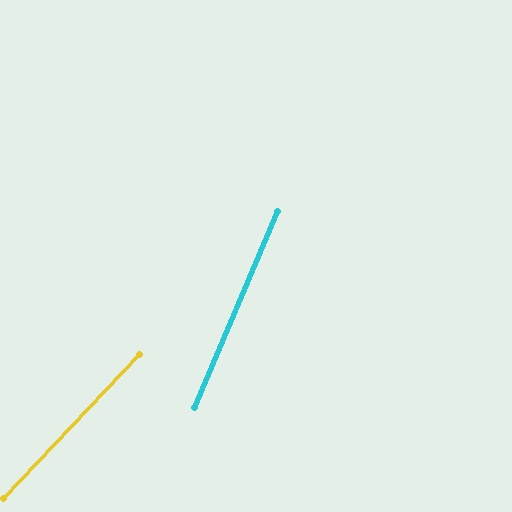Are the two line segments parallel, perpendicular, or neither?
Neither parallel nor perpendicular — they differ by about 20°.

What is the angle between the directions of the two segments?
Approximately 20 degrees.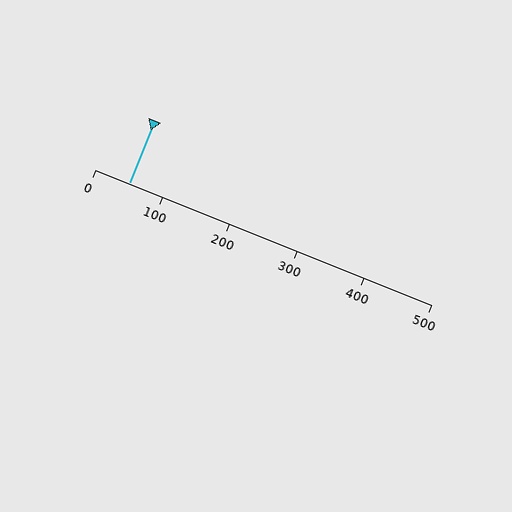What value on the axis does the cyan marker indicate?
The marker indicates approximately 50.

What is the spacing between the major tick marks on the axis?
The major ticks are spaced 100 apart.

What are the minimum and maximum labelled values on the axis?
The axis runs from 0 to 500.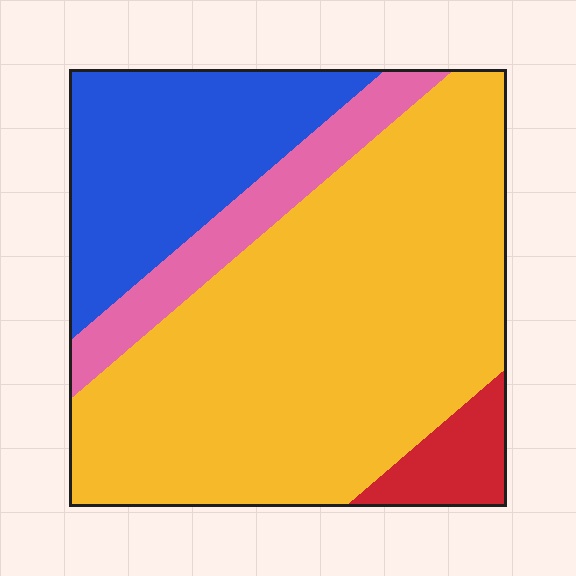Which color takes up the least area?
Red, at roughly 5%.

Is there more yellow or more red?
Yellow.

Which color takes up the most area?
Yellow, at roughly 60%.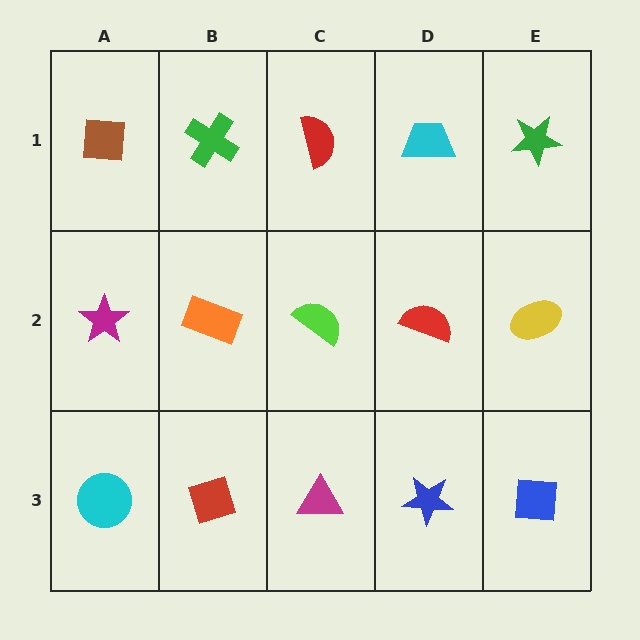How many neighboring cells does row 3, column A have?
2.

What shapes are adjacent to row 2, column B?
A green cross (row 1, column B), a red diamond (row 3, column B), a magenta star (row 2, column A), a lime semicircle (row 2, column C).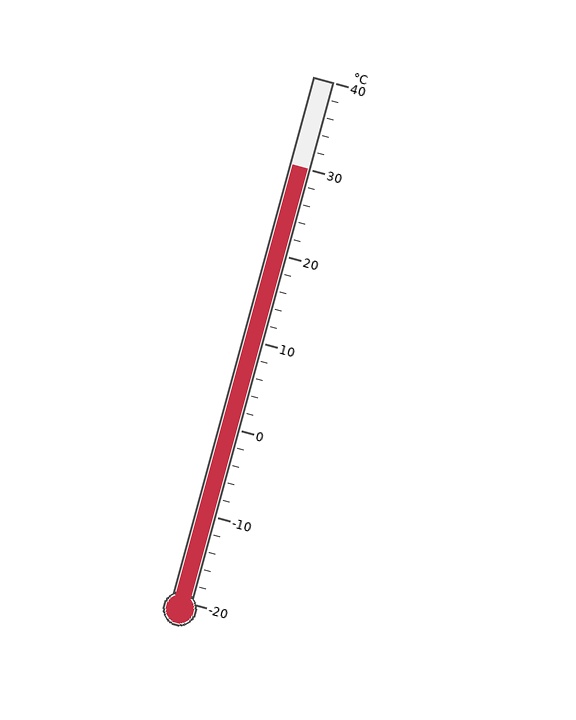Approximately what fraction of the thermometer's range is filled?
The thermometer is filled to approximately 85% of its range.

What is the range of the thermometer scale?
The thermometer scale ranges from -20°C to 40°C.